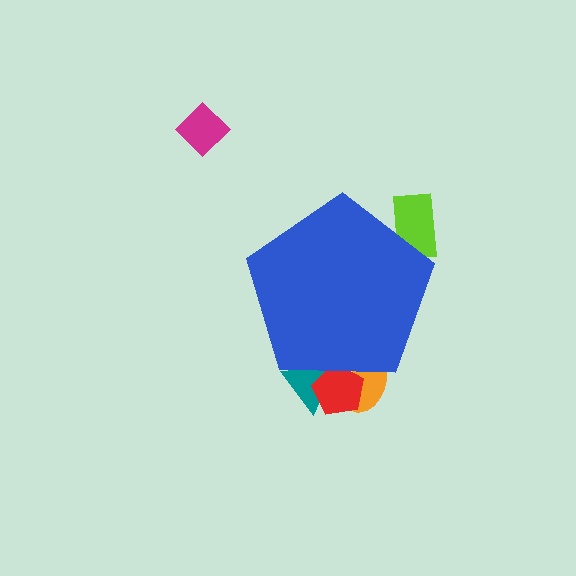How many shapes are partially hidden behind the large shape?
4 shapes are partially hidden.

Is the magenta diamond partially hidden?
No, the magenta diamond is fully visible.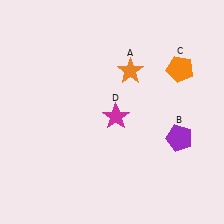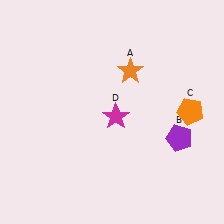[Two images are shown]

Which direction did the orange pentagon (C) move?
The orange pentagon (C) moved down.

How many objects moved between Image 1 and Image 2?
1 object moved between the two images.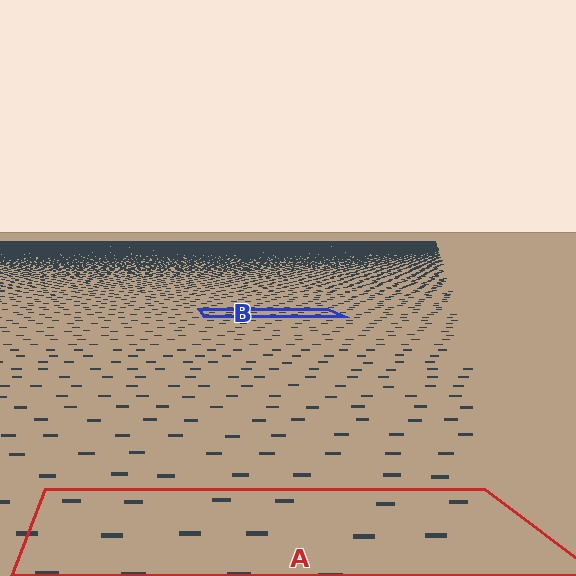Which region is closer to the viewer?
Region A is closer. The texture elements there are larger and more spread out.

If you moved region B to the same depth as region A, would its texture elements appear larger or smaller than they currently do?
They would appear larger. At a closer depth, the same texture elements are projected at a bigger on-screen size.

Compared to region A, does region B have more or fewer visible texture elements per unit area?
Region B has more texture elements per unit area — they are packed more densely because it is farther away.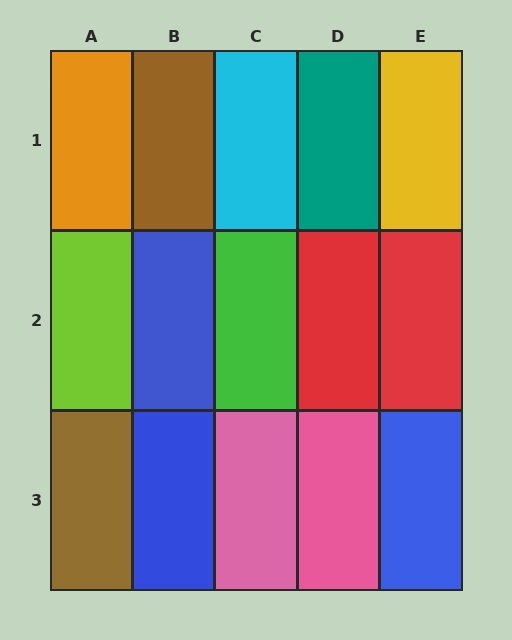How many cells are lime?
1 cell is lime.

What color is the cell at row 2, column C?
Green.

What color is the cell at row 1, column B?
Brown.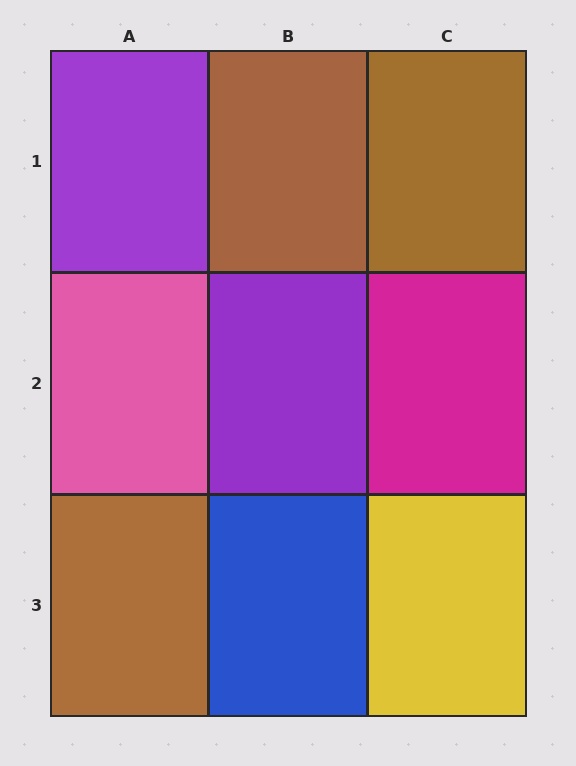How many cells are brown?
3 cells are brown.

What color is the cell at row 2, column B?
Purple.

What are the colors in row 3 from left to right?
Brown, blue, yellow.